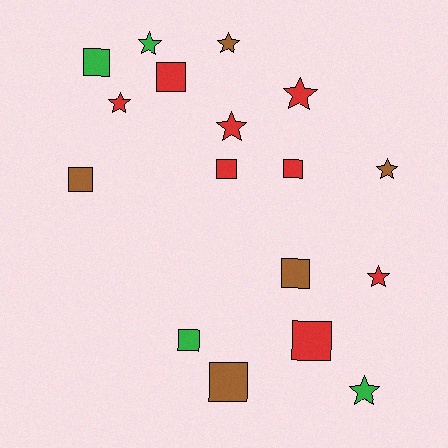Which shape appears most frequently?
Square, with 9 objects.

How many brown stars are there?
There are 2 brown stars.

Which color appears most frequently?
Red, with 8 objects.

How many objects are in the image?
There are 17 objects.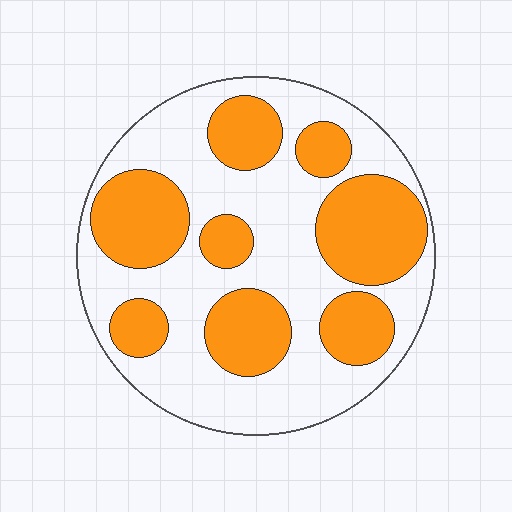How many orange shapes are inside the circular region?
8.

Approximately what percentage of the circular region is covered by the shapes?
Approximately 40%.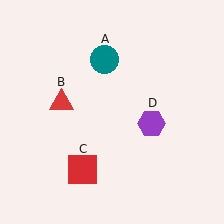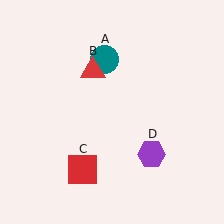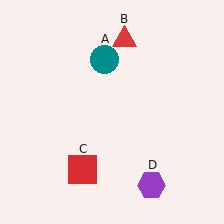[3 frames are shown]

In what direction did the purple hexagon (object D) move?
The purple hexagon (object D) moved down.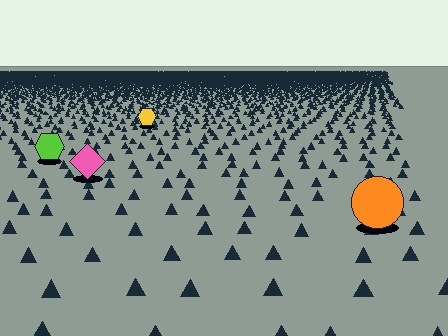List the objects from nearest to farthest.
From nearest to farthest: the orange circle, the pink diamond, the lime hexagon, the yellow hexagon.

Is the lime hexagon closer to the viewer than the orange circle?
No. The orange circle is closer — you can tell from the texture gradient: the ground texture is coarser near it.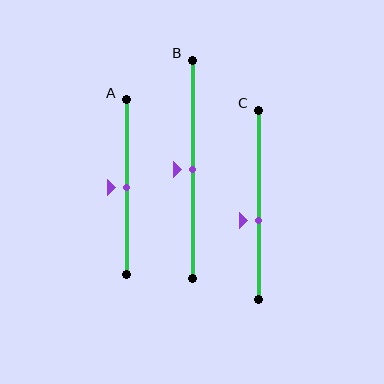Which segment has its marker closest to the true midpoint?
Segment A has its marker closest to the true midpoint.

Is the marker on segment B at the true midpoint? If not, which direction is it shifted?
Yes, the marker on segment B is at the true midpoint.